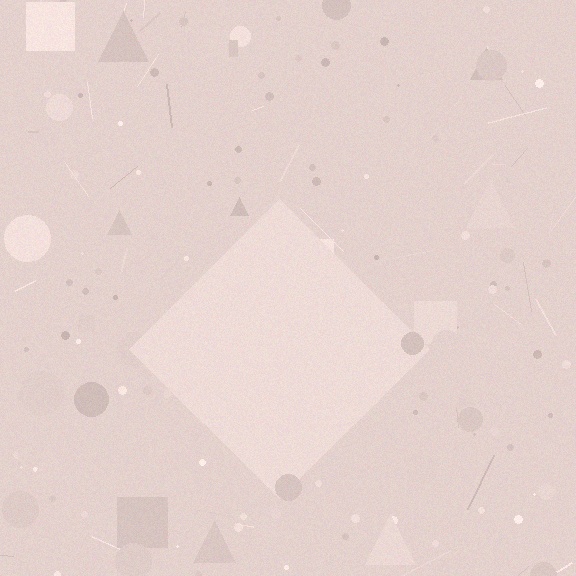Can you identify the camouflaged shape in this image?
The camouflaged shape is a diamond.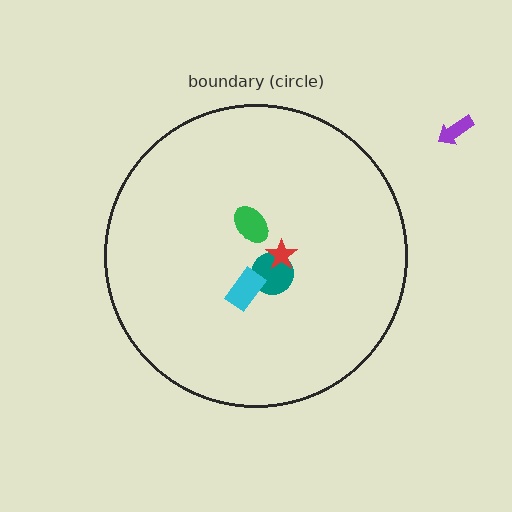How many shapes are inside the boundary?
4 inside, 1 outside.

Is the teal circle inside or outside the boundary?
Inside.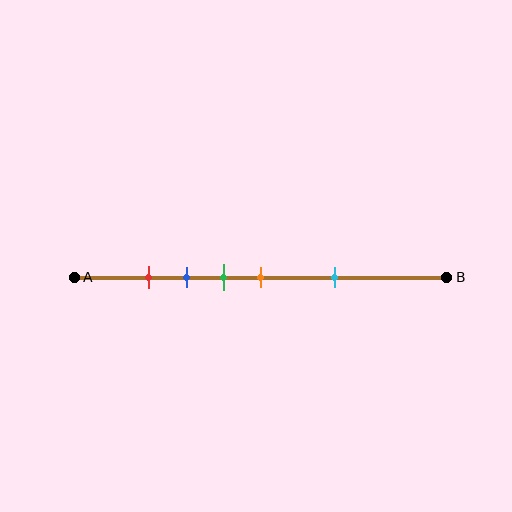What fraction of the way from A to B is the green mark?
The green mark is approximately 40% (0.4) of the way from A to B.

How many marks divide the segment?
There are 5 marks dividing the segment.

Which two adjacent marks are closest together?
The red and blue marks are the closest adjacent pair.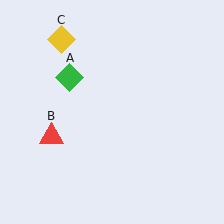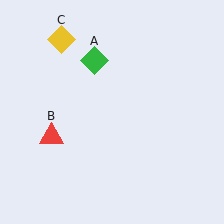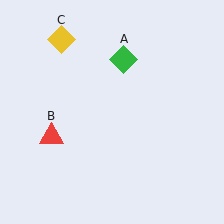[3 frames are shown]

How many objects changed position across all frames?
1 object changed position: green diamond (object A).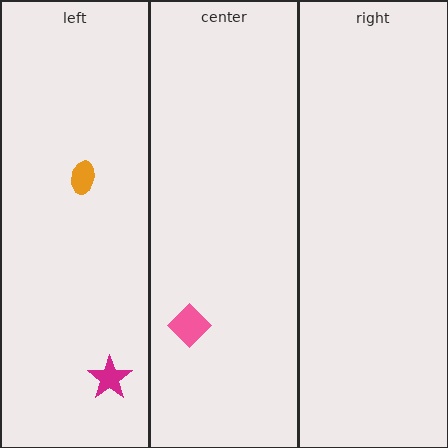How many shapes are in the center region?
1.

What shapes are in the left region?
The magenta star, the orange ellipse.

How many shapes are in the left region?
2.